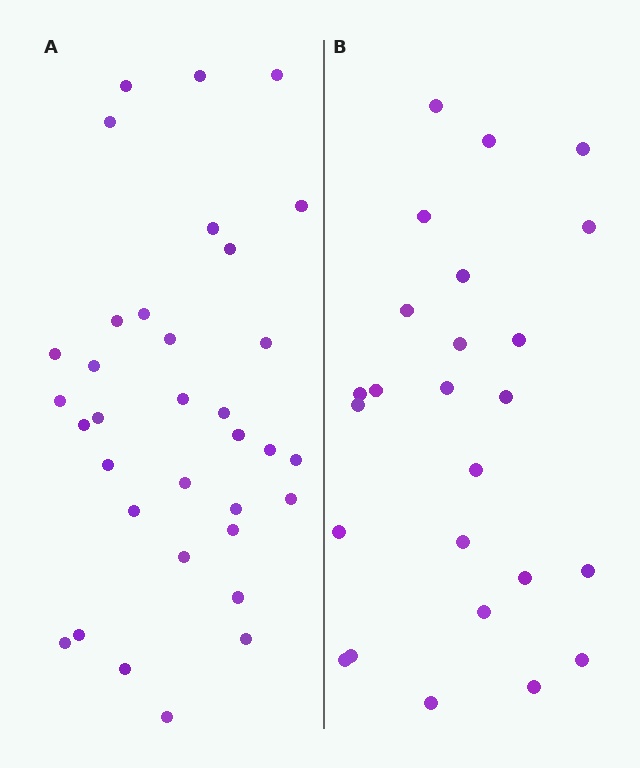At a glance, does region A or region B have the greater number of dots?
Region A (the left region) has more dots.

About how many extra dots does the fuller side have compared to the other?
Region A has roughly 8 or so more dots than region B.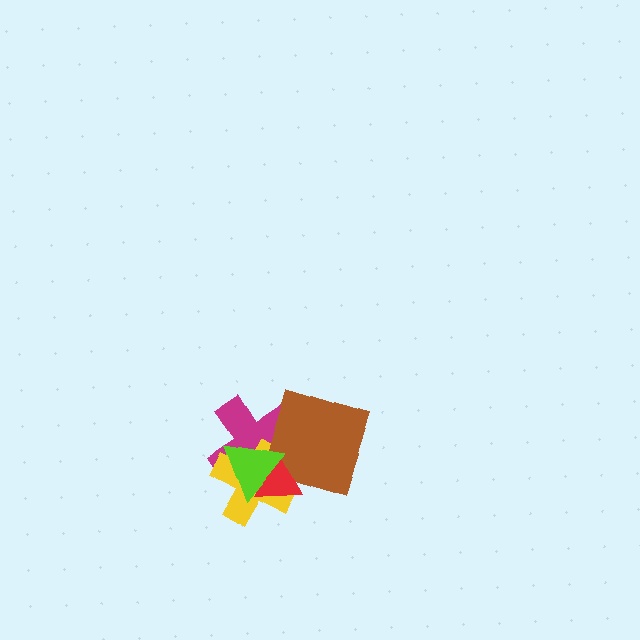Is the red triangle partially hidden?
Yes, it is partially covered by another shape.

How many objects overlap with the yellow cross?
4 objects overlap with the yellow cross.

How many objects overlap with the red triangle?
4 objects overlap with the red triangle.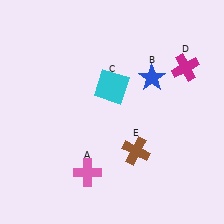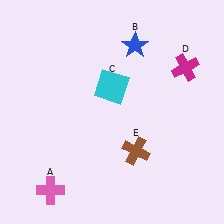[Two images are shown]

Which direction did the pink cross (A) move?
The pink cross (A) moved left.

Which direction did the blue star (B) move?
The blue star (B) moved up.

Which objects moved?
The objects that moved are: the pink cross (A), the blue star (B).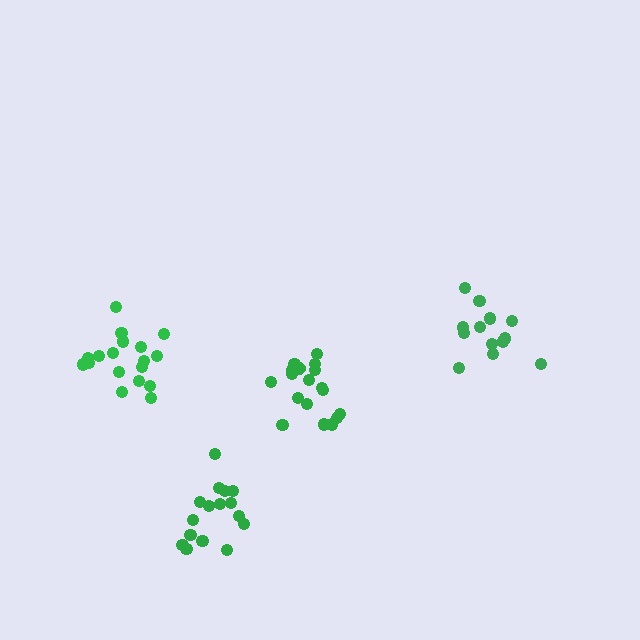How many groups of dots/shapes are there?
There are 4 groups.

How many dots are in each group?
Group 1: 18 dots, Group 2: 13 dots, Group 3: 18 dots, Group 4: 16 dots (65 total).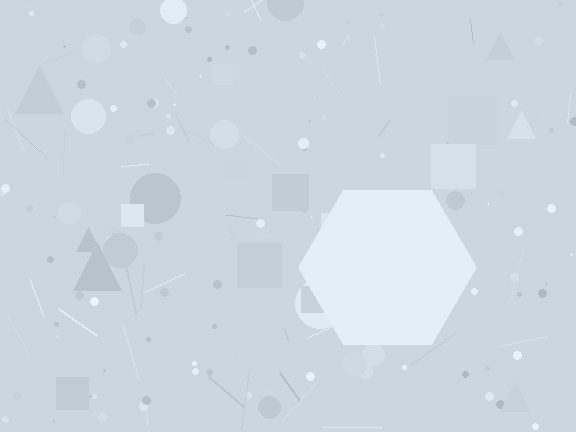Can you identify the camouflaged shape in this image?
The camouflaged shape is a hexagon.